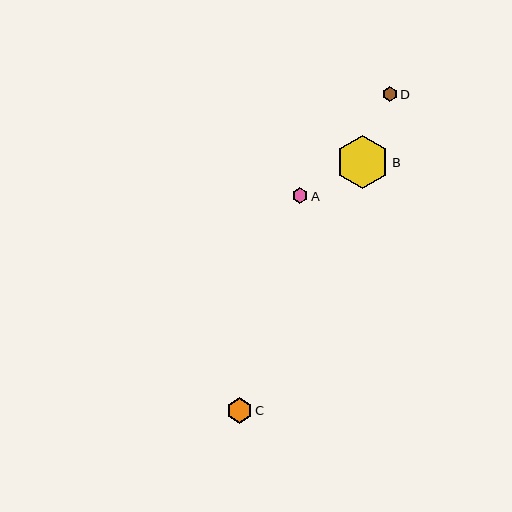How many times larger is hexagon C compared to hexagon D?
Hexagon C is approximately 1.7 times the size of hexagon D.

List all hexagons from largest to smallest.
From largest to smallest: B, C, A, D.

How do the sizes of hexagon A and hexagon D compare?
Hexagon A and hexagon D are approximately the same size.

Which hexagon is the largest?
Hexagon B is the largest with a size of approximately 53 pixels.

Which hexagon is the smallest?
Hexagon D is the smallest with a size of approximately 15 pixels.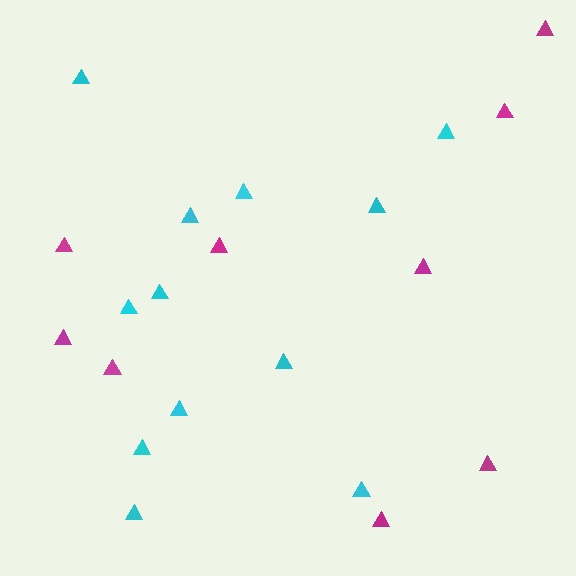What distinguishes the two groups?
There are 2 groups: one group of magenta triangles (9) and one group of cyan triangles (12).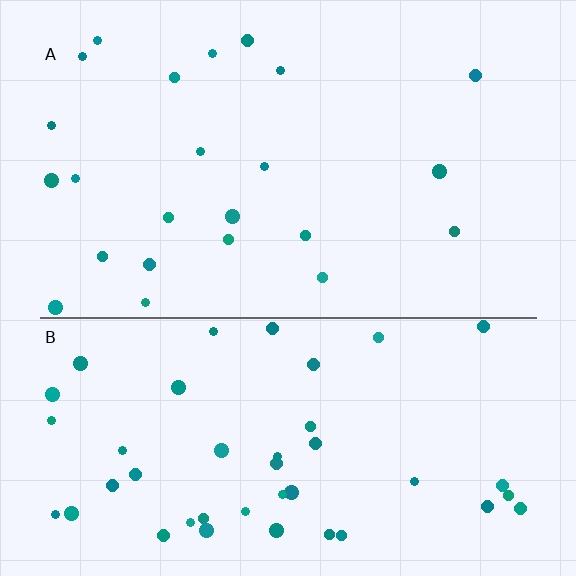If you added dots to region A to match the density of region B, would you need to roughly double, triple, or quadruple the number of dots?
Approximately double.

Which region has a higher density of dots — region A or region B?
B (the bottom).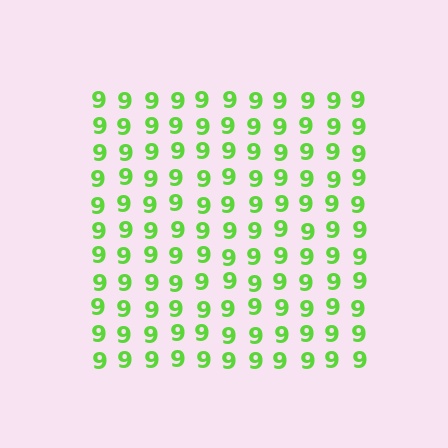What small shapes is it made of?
It is made of small digit 9's.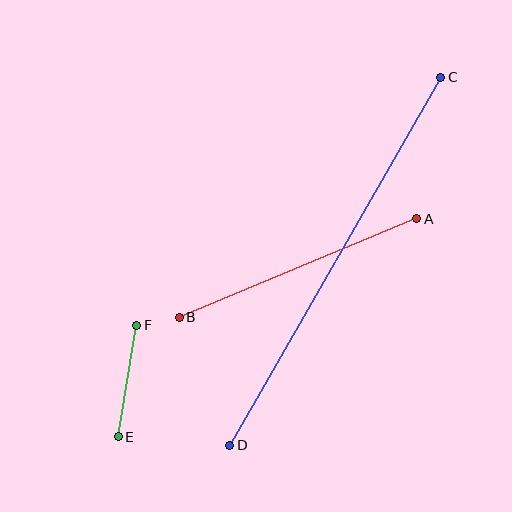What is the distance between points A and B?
The distance is approximately 257 pixels.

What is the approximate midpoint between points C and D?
The midpoint is at approximately (335, 261) pixels.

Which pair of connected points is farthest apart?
Points C and D are farthest apart.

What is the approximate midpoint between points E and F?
The midpoint is at approximately (128, 381) pixels.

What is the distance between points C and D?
The distance is approximately 424 pixels.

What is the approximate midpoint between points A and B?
The midpoint is at approximately (298, 268) pixels.